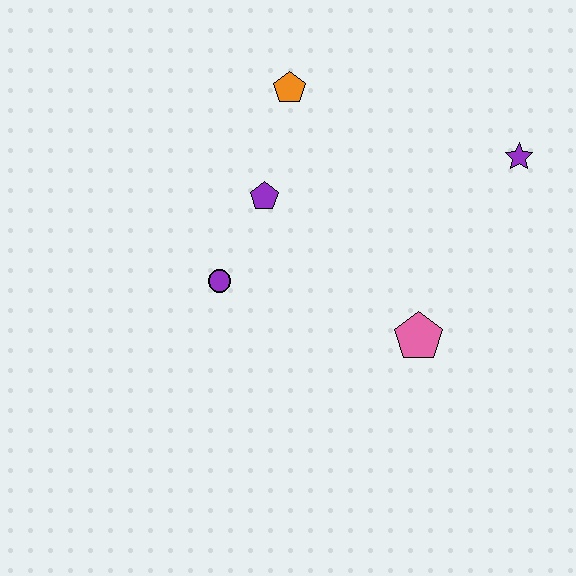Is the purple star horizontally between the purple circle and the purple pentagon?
No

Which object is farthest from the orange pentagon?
The pink pentagon is farthest from the orange pentagon.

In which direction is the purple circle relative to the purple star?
The purple circle is to the left of the purple star.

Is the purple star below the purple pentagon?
No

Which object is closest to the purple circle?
The purple pentagon is closest to the purple circle.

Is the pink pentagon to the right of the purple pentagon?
Yes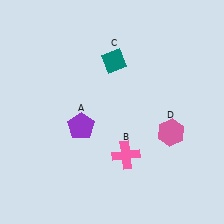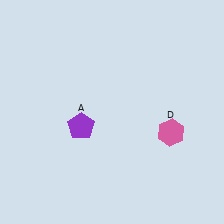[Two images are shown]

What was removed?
The pink cross (B), the teal diamond (C) were removed in Image 2.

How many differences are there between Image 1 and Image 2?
There are 2 differences between the two images.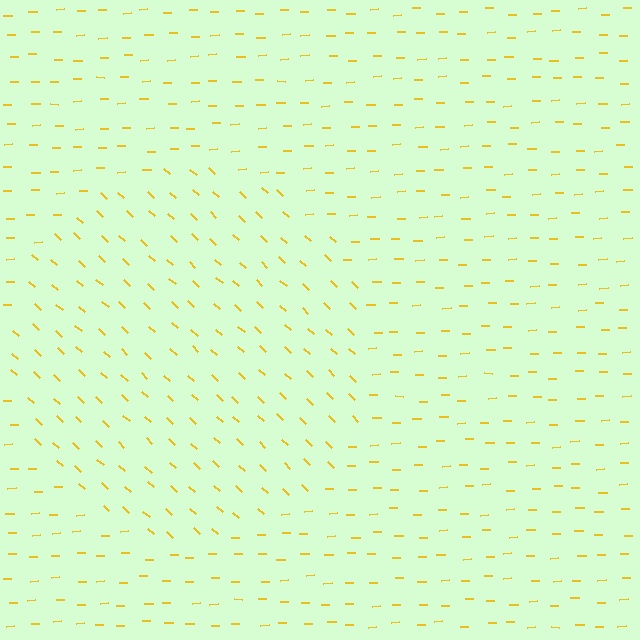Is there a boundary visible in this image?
Yes, there is a texture boundary formed by a change in line orientation.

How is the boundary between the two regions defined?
The boundary is defined purely by a change in line orientation (approximately 45 degrees difference). All lines are the same color and thickness.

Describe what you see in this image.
The image is filled with small yellow line segments. A circle region in the image has lines oriented differently from the surrounding lines, creating a visible texture boundary.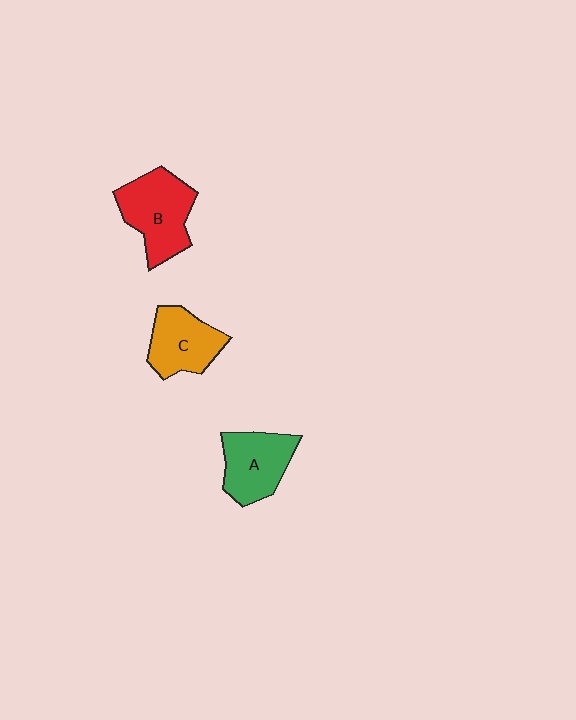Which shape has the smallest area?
Shape C (orange).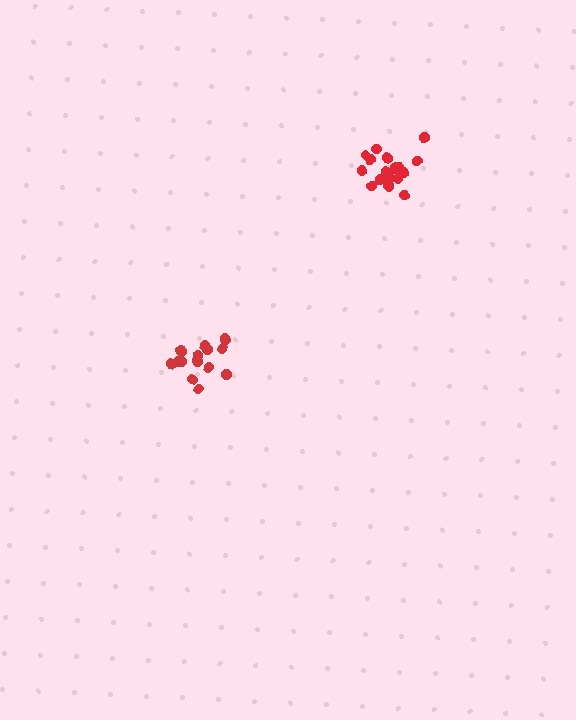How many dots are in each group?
Group 1: 16 dots, Group 2: 19 dots (35 total).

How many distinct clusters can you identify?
There are 2 distinct clusters.